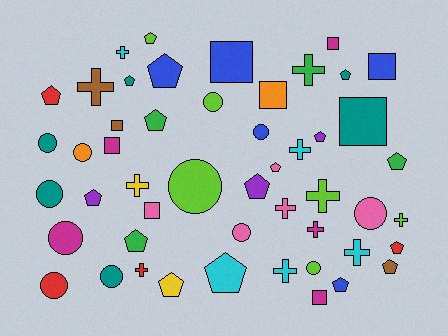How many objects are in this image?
There are 50 objects.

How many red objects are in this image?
There are 4 red objects.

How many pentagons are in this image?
There are 17 pentagons.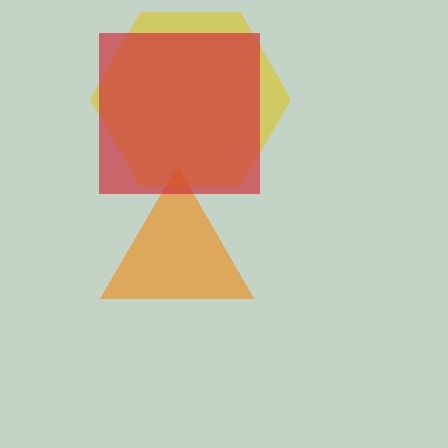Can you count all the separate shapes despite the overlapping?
Yes, there are 3 separate shapes.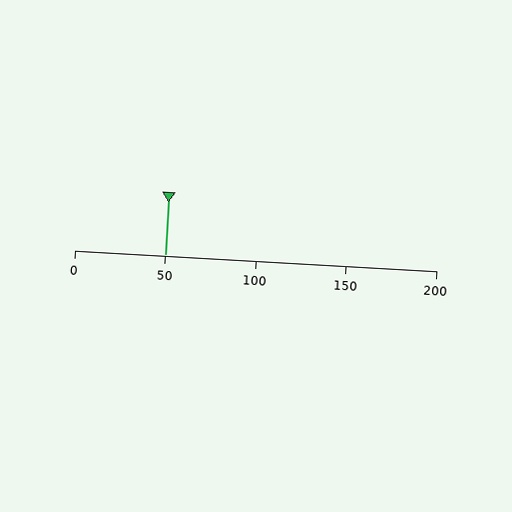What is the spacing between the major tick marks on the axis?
The major ticks are spaced 50 apart.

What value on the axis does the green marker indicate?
The marker indicates approximately 50.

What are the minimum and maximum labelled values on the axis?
The axis runs from 0 to 200.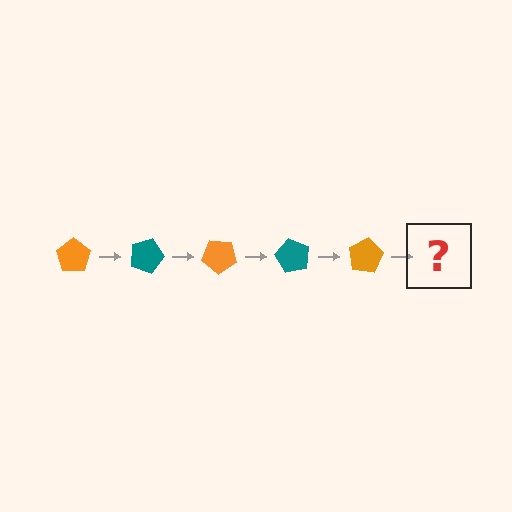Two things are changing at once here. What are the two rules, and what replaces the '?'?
The two rules are that it rotates 20 degrees each step and the color cycles through orange and teal. The '?' should be a teal pentagon, rotated 100 degrees from the start.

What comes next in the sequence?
The next element should be a teal pentagon, rotated 100 degrees from the start.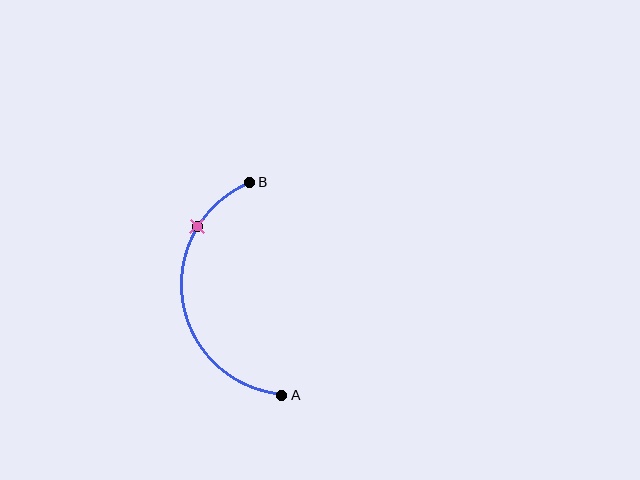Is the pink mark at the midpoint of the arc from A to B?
No. The pink mark lies on the arc but is closer to endpoint B. The arc midpoint would be at the point on the curve equidistant along the arc from both A and B.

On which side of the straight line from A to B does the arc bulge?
The arc bulges to the left of the straight line connecting A and B.